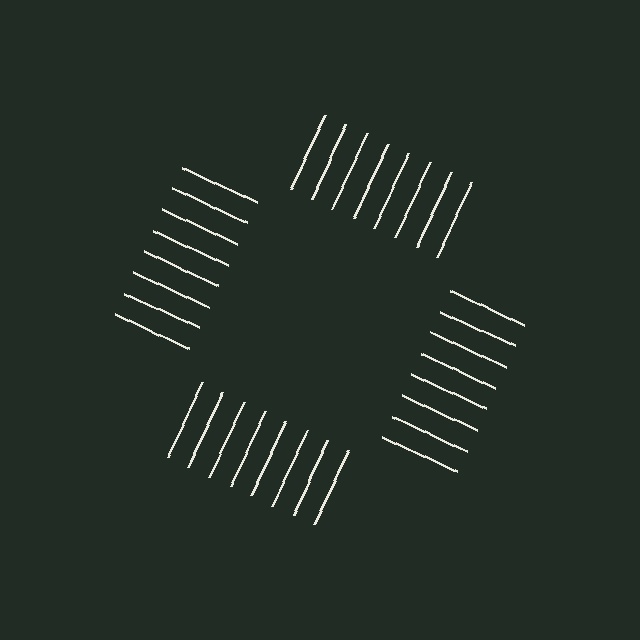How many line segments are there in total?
32 — 8 along each of the 4 edges.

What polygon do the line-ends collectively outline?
An illusory square — the line segments terminate on its edges but no continuous stroke is drawn.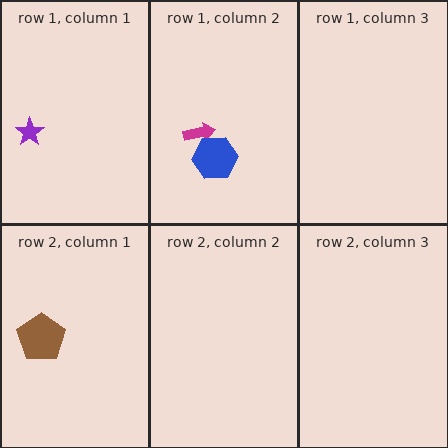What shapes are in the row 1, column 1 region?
The purple star.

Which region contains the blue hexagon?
The row 1, column 2 region.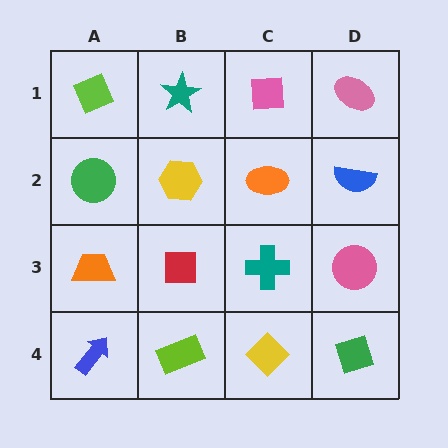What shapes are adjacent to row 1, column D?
A blue semicircle (row 2, column D), a pink square (row 1, column C).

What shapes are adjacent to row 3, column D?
A blue semicircle (row 2, column D), a green diamond (row 4, column D), a teal cross (row 3, column C).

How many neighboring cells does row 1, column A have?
2.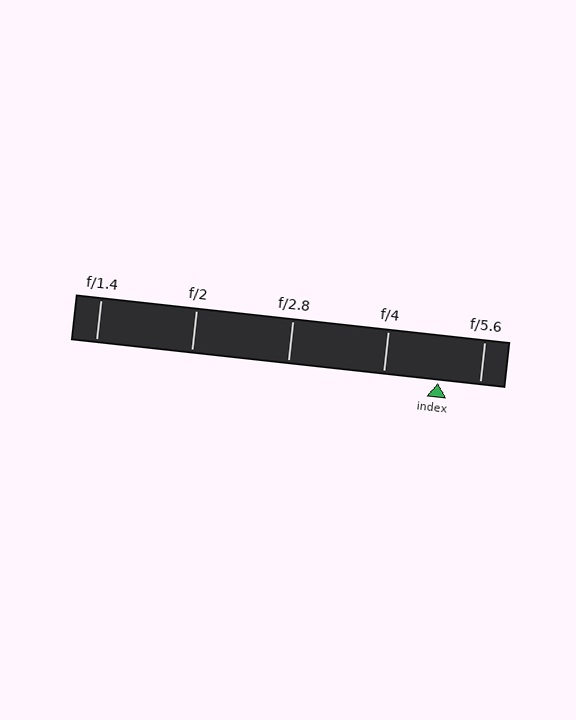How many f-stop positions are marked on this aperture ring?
There are 5 f-stop positions marked.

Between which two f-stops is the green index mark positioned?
The index mark is between f/4 and f/5.6.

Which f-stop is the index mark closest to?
The index mark is closest to f/5.6.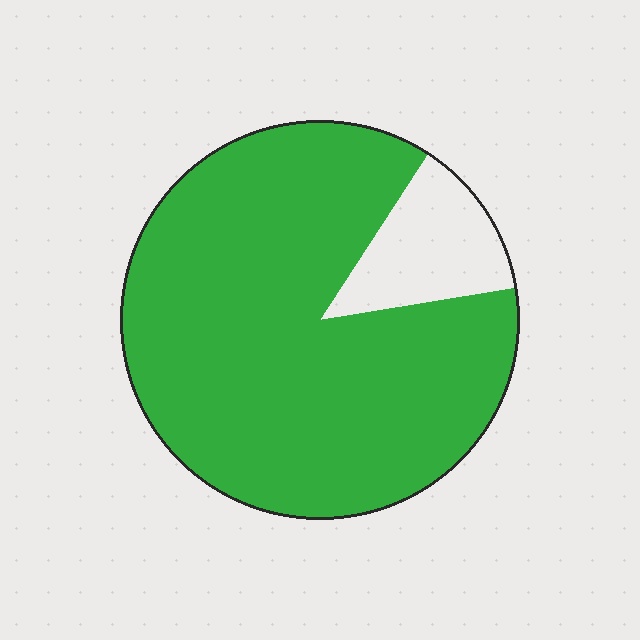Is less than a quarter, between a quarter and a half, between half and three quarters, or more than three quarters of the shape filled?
More than three quarters.